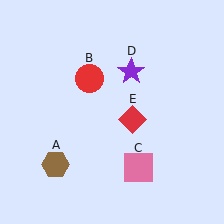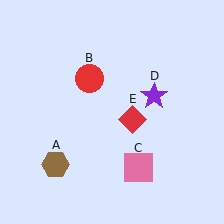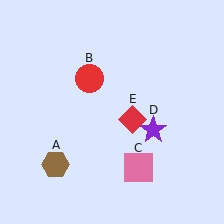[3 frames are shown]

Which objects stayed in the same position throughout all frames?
Brown hexagon (object A) and red circle (object B) and pink square (object C) and red diamond (object E) remained stationary.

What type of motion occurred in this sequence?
The purple star (object D) rotated clockwise around the center of the scene.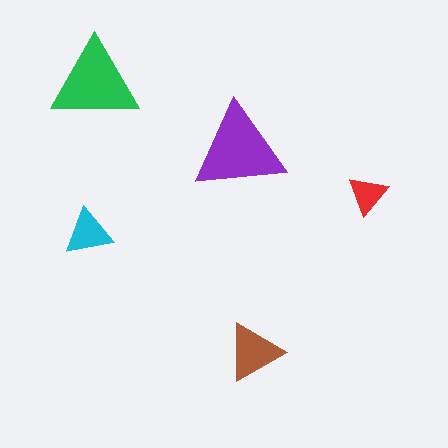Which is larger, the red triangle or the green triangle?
The green one.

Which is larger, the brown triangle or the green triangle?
The green one.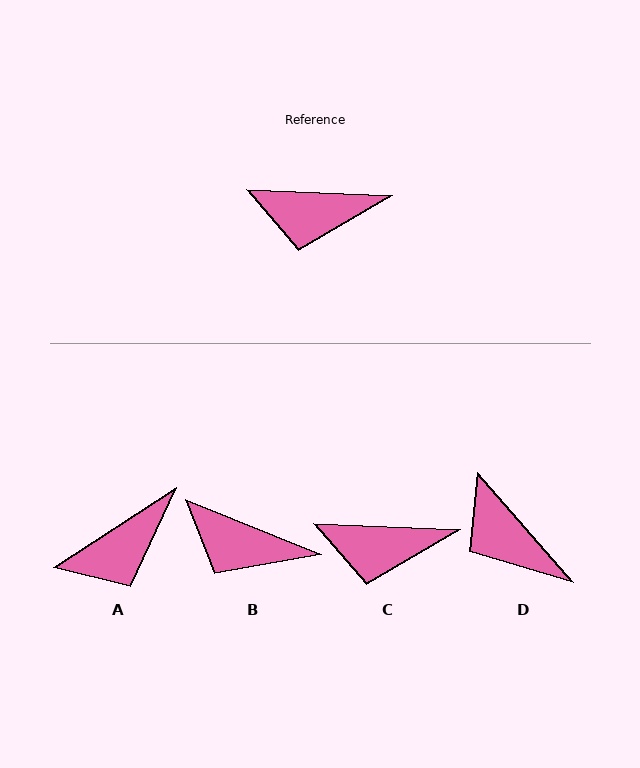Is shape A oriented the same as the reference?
No, it is off by about 35 degrees.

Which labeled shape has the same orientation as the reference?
C.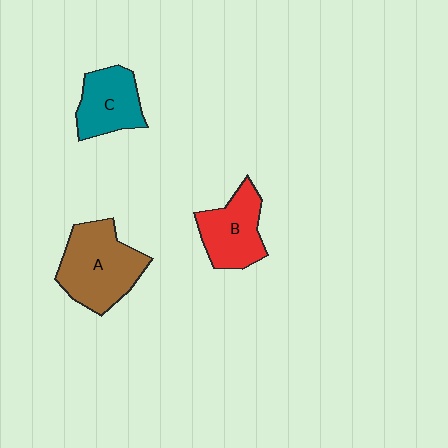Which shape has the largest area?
Shape A (brown).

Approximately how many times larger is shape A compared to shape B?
Approximately 1.4 times.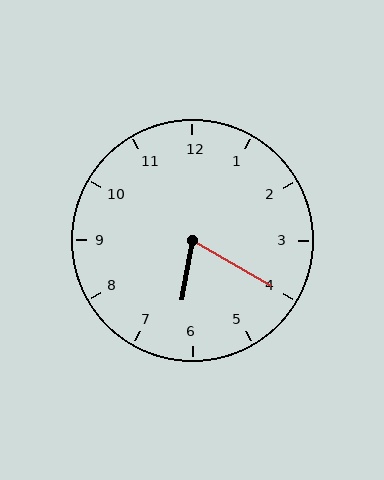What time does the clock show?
6:20.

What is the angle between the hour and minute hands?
Approximately 70 degrees.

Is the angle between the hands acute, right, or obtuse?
It is acute.